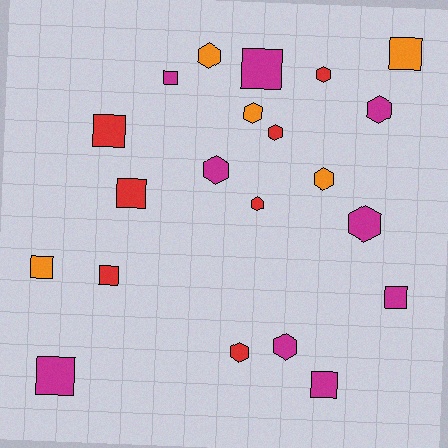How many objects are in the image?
There are 21 objects.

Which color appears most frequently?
Magenta, with 9 objects.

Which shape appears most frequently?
Hexagon, with 11 objects.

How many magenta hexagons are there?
There are 4 magenta hexagons.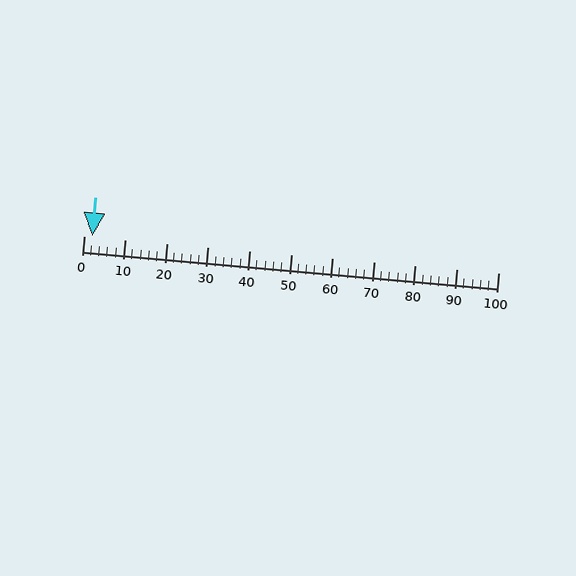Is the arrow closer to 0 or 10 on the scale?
The arrow is closer to 0.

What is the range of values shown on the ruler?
The ruler shows values from 0 to 100.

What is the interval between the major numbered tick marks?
The major tick marks are spaced 10 units apart.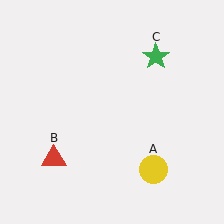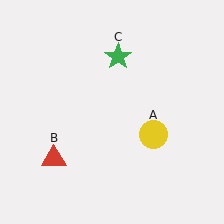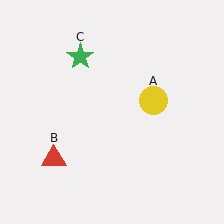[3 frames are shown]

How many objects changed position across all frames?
2 objects changed position: yellow circle (object A), green star (object C).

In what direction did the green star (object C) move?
The green star (object C) moved left.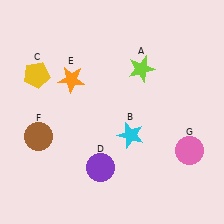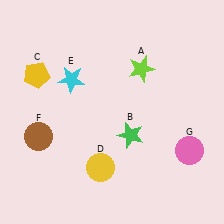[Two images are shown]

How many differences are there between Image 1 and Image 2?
There are 3 differences between the two images.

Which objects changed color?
B changed from cyan to green. D changed from purple to yellow. E changed from orange to cyan.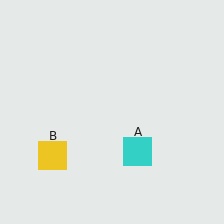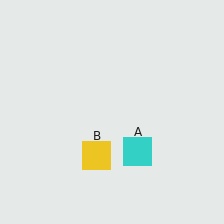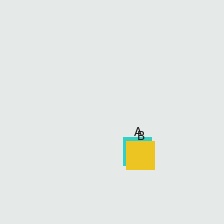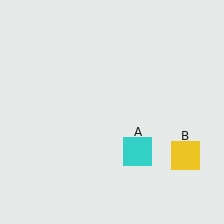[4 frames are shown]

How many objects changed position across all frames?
1 object changed position: yellow square (object B).